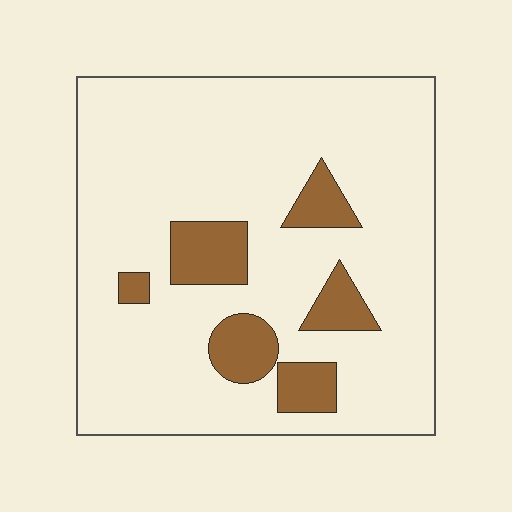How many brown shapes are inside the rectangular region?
6.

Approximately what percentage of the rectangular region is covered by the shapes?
Approximately 15%.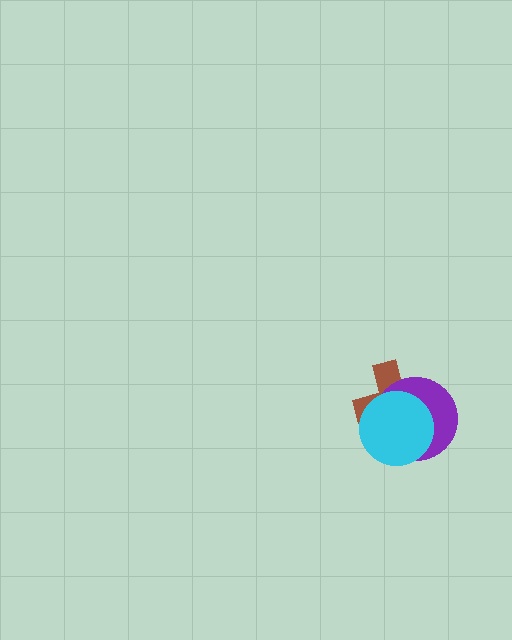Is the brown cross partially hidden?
Yes, it is partially covered by another shape.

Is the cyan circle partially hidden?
No, no other shape covers it.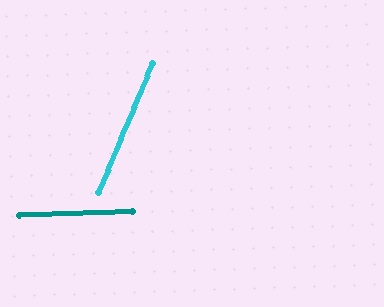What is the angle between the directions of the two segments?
Approximately 65 degrees.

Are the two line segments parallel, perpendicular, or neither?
Neither parallel nor perpendicular — they differ by about 65°.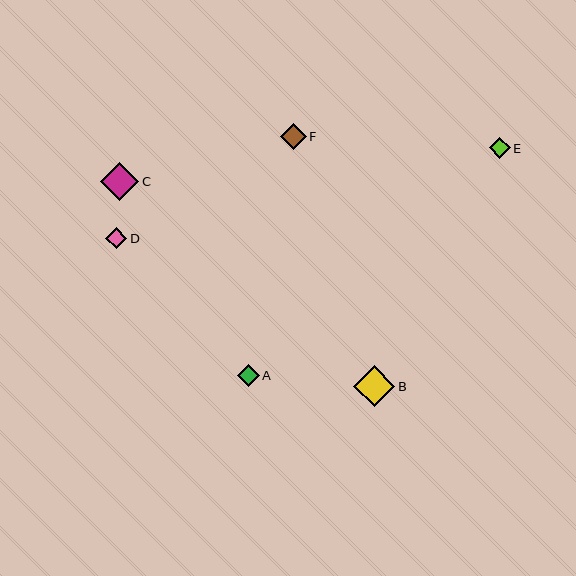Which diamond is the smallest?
Diamond E is the smallest with a size of approximately 21 pixels.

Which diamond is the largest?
Diamond B is the largest with a size of approximately 41 pixels.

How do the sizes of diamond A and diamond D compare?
Diamond A and diamond D are approximately the same size.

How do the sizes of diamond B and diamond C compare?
Diamond B and diamond C are approximately the same size.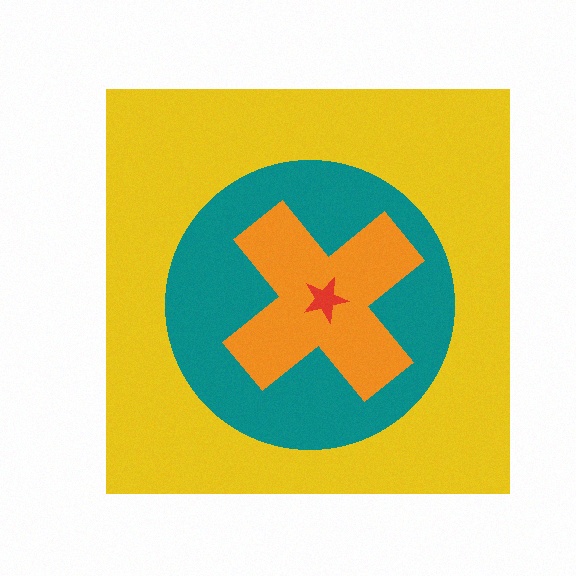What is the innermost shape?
The red star.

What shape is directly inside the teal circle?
The orange cross.